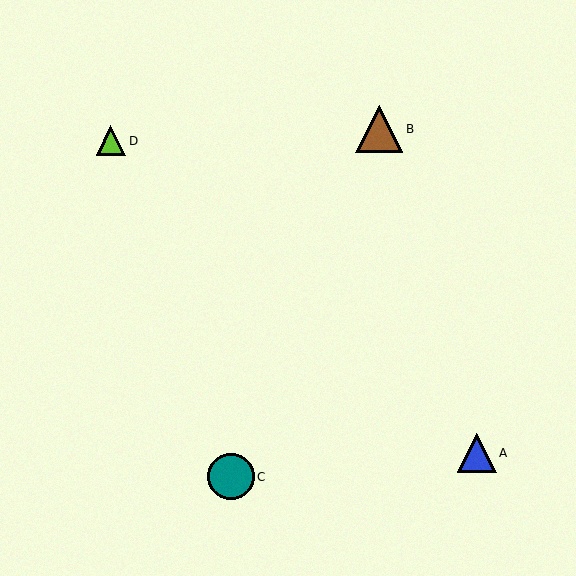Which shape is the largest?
The brown triangle (labeled B) is the largest.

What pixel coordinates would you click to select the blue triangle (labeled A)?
Click at (477, 453) to select the blue triangle A.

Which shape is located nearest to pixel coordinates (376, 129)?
The brown triangle (labeled B) at (379, 129) is nearest to that location.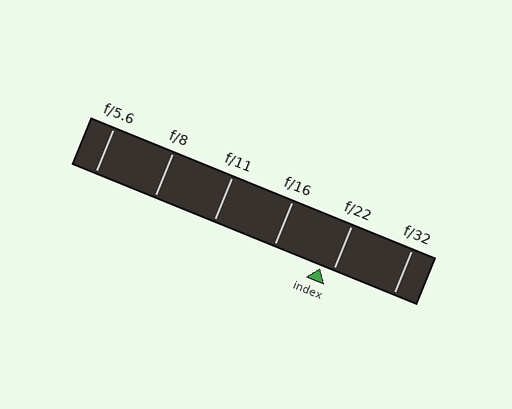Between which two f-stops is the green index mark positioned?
The index mark is between f/16 and f/22.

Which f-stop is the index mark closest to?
The index mark is closest to f/22.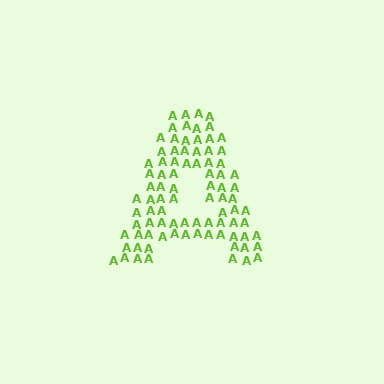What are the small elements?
The small elements are letter A's.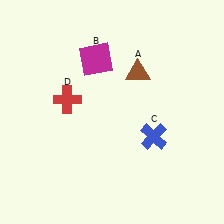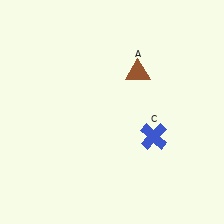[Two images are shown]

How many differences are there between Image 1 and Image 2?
There are 2 differences between the two images.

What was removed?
The magenta square (B), the red cross (D) were removed in Image 2.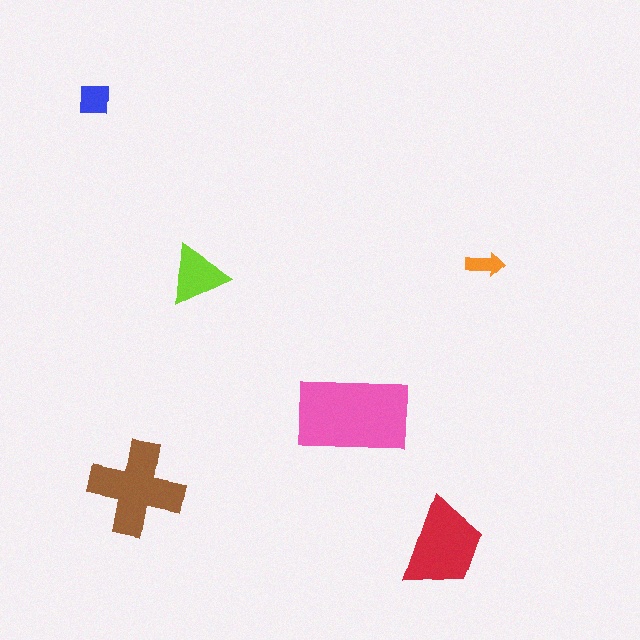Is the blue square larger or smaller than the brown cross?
Smaller.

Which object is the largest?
The pink rectangle.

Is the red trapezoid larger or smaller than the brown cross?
Smaller.